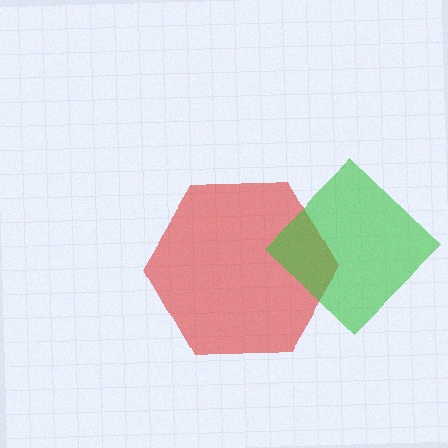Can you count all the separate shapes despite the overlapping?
Yes, there are 2 separate shapes.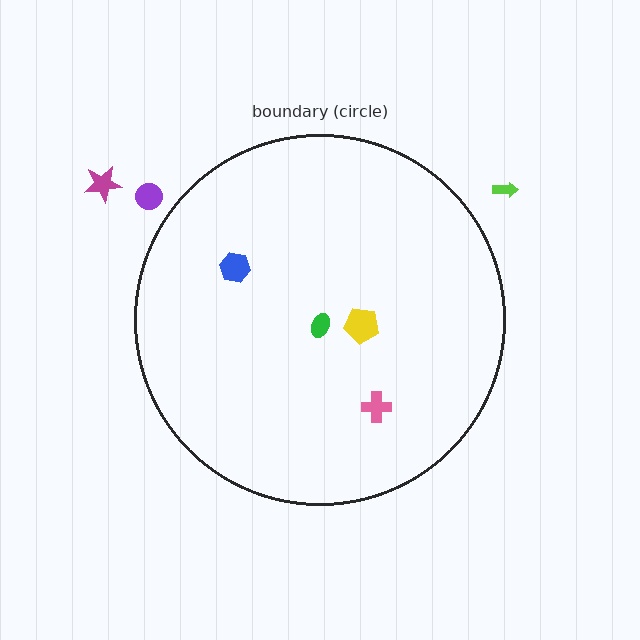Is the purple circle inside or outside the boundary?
Outside.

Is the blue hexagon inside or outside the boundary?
Inside.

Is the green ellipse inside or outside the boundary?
Inside.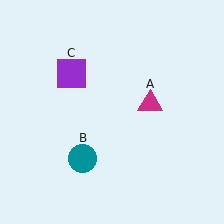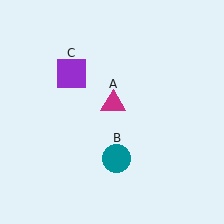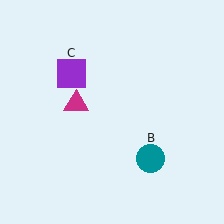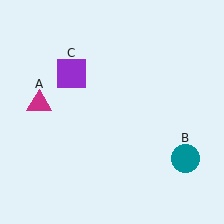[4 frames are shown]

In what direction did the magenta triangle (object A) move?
The magenta triangle (object A) moved left.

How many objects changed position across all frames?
2 objects changed position: magenta triangle (object A), teal circle (object B).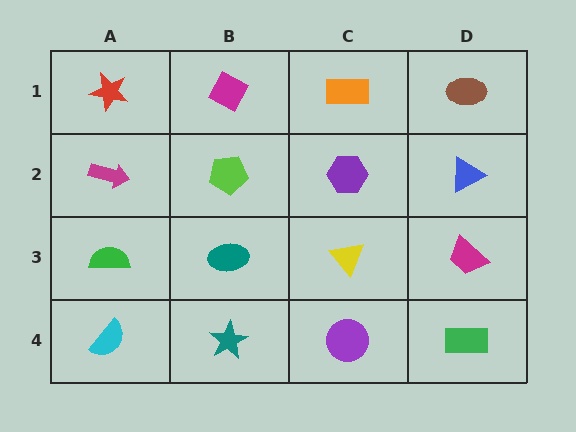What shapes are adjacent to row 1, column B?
A lime pentagon (row 2, column B), a red star (row 1, column A), an orange rectangle (row 1, column C).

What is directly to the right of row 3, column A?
A teal ellipse.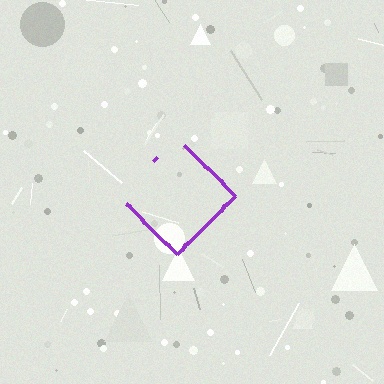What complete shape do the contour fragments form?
The contour fragments form a diamond.